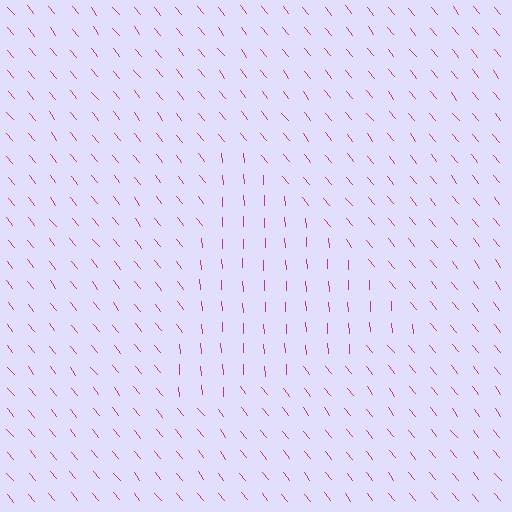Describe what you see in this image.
The image is filled with small magenta line segments. A triangle region in the image has lines oriented differently from the surrounding lines, creating a visible texture boundary.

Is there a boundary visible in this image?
Yes, there is a texture boundary formed by a change in line orientation.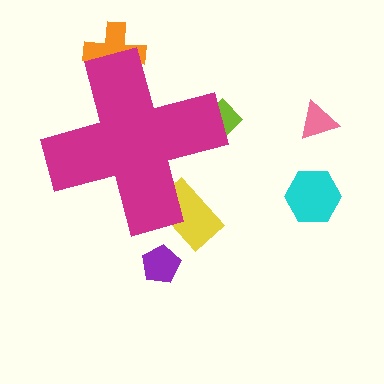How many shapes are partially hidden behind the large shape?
3 shapes are partially hidden.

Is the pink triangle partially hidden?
No, the pink triangle is fully visible.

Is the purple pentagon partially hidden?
No, the purple pentagon is fully visible.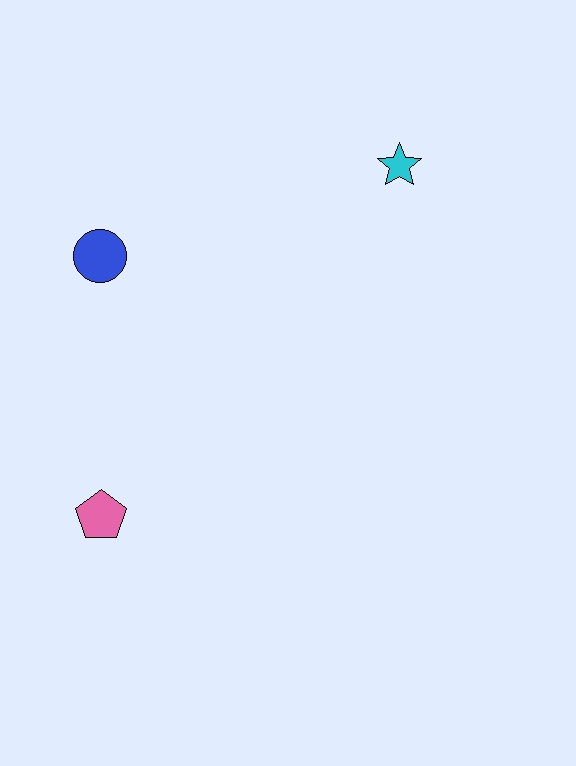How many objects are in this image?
There are 3 objects.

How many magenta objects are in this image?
There are no magenta objects.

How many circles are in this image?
There is 1 circle.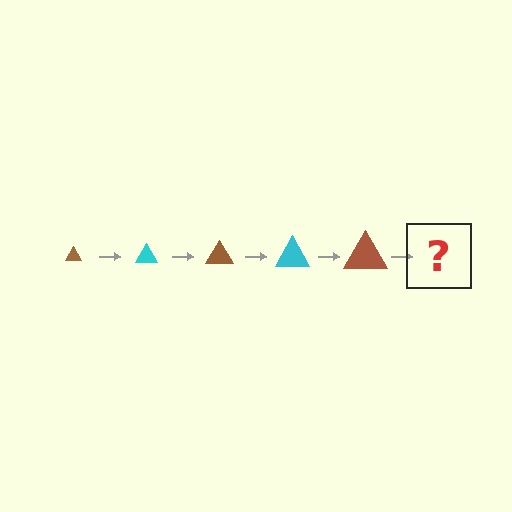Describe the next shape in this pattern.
It should be a cyan triangle, larger than the previous one.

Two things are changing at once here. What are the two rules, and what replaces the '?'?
The two rules are that the triangle grows larger each step and the color cycles through brown and cyan. The '?' should be a cyan triangle, larger than the previous one.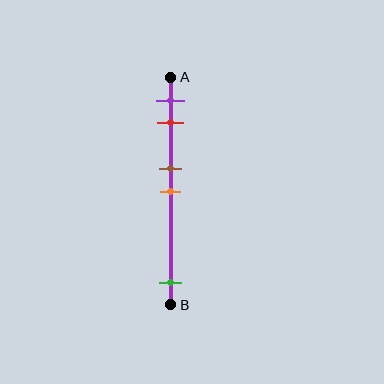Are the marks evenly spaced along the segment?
No, the marks are not evenly spaced.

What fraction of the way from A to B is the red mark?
The red mark is approximately 20% (0.2) of the way from A to B.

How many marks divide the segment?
There are 5 marks dividing the segment.